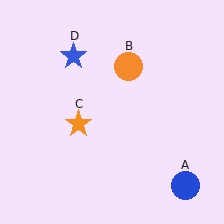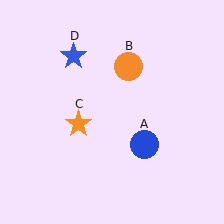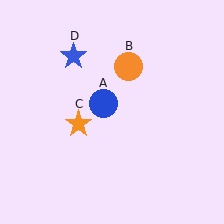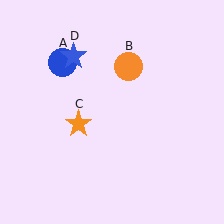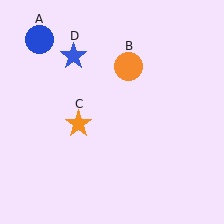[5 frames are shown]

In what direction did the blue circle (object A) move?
The blue circle (object A) moved up and to the left.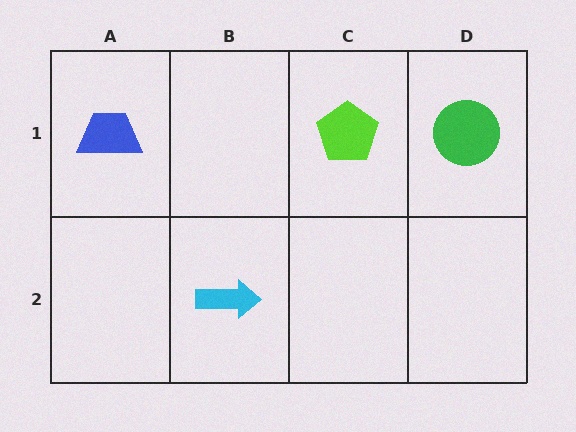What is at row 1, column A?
A blue trapezoid.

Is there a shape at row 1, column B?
No, that cell is empty.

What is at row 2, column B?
A cyan arrow.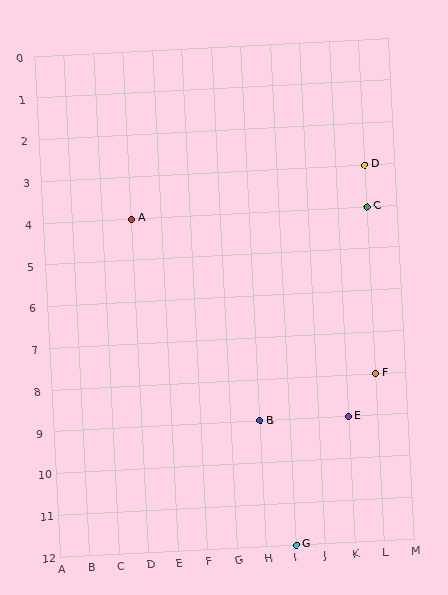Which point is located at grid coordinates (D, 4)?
Point A is at (D, 4).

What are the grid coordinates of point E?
Point E is at grid coordinates (K, 9).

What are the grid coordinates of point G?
Point G is at grid coordinates (I, 12).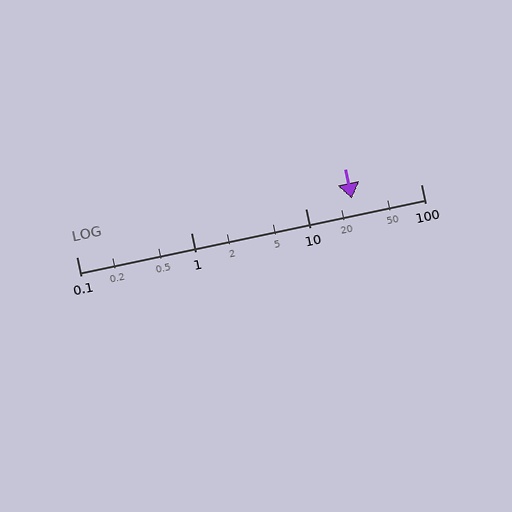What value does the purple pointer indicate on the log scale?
The pointer indicates approximately 25.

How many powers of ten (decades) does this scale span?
The scale spans 3 decades, from 0.1 to 100.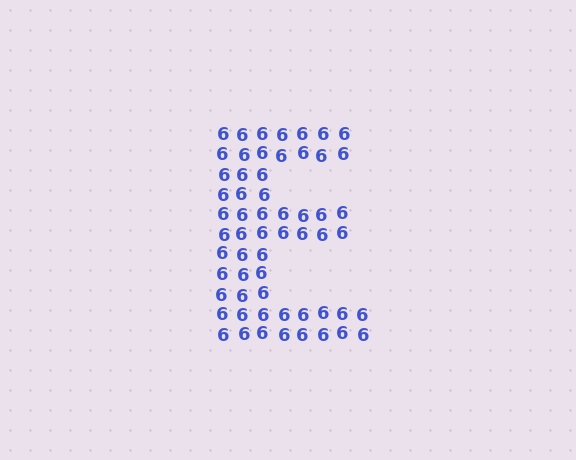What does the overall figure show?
The overall figure shows the letter E.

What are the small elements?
The small elements are digit 6's.